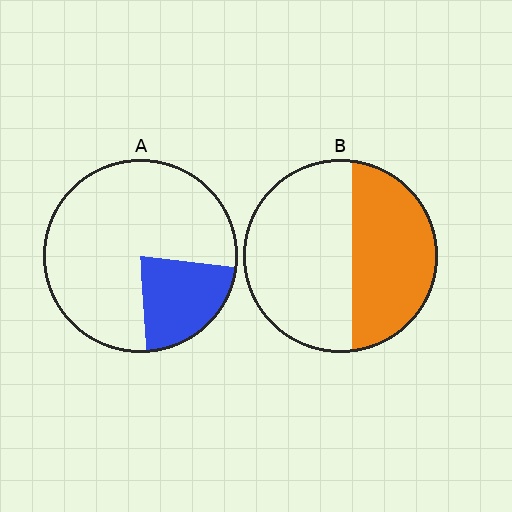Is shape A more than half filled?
No.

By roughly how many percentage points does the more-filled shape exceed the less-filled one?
By roughly 20 percentage points (B over A).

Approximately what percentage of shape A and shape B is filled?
A is approximately 20% and B is approximately 40%.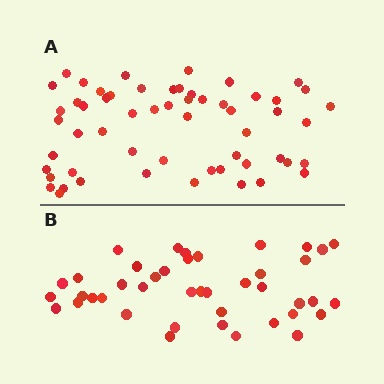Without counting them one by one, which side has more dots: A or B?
Region A (the top region) has more dots.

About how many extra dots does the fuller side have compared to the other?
Region A has approximately 15 more dots than region B.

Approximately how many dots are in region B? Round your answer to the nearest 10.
About 40 dots. (The exact count is 42, which rounds to 40.)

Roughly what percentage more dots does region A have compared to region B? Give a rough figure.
About 35% more.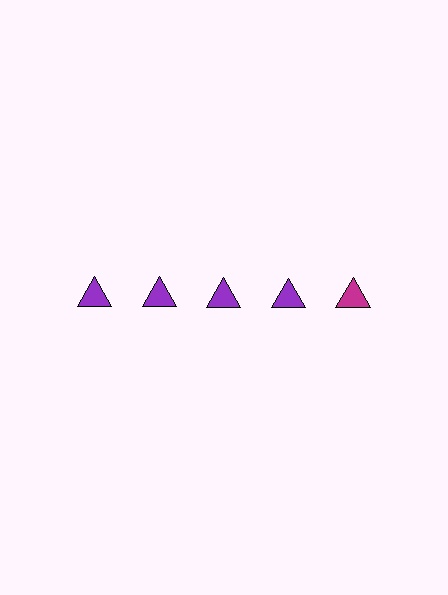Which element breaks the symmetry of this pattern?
The magenta triangle in the top row, rightmost column breaks the symmetry. All other shapes are purple triangles.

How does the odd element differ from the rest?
It has a different color: magenta instead of purple.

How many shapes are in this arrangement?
There are 5 shapes arranged in a grid pattern.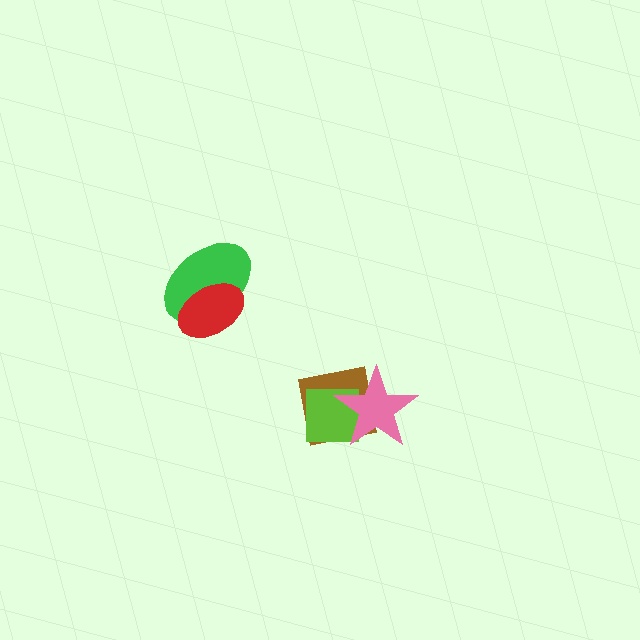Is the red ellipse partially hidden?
No, no other shape covers it.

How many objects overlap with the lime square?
2 objects overlap with the lime square.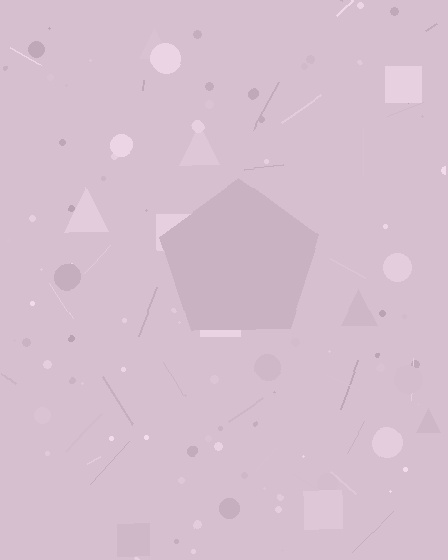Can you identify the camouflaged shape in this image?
The camouflaged shape is a pentagon.